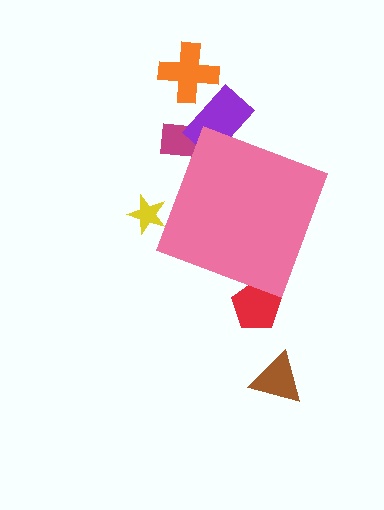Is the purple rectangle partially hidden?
Yes, the purple rectangle is partially hidden behind the pink diamond.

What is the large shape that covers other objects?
A pink diamond.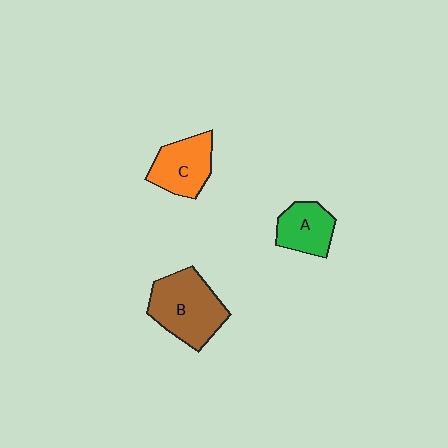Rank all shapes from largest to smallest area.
From largest to smallest: B (brown), C (orange), A (green).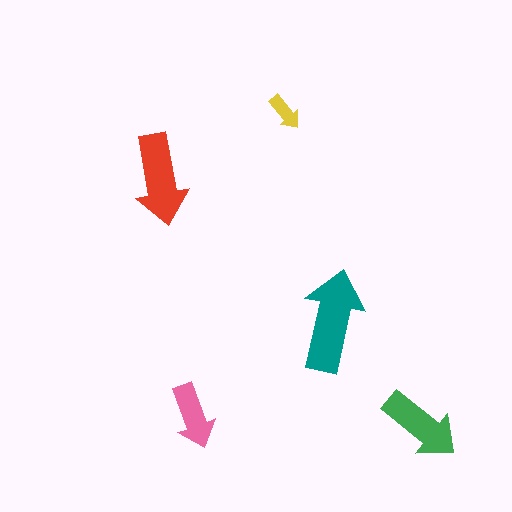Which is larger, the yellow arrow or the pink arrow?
The pink one.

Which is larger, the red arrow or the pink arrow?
The red one.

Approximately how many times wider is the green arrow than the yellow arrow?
About 2 times wider.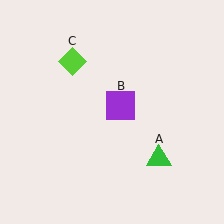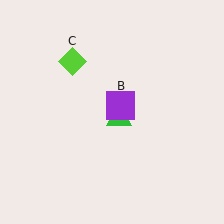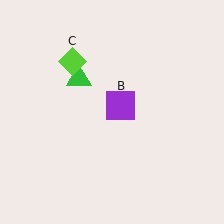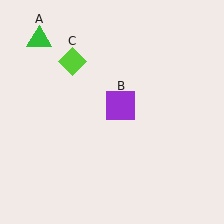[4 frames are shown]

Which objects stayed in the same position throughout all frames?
Purple square (object B) and lime diamond (object C) remained stationary.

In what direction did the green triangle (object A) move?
The green triangle (object A) moved up and to the left.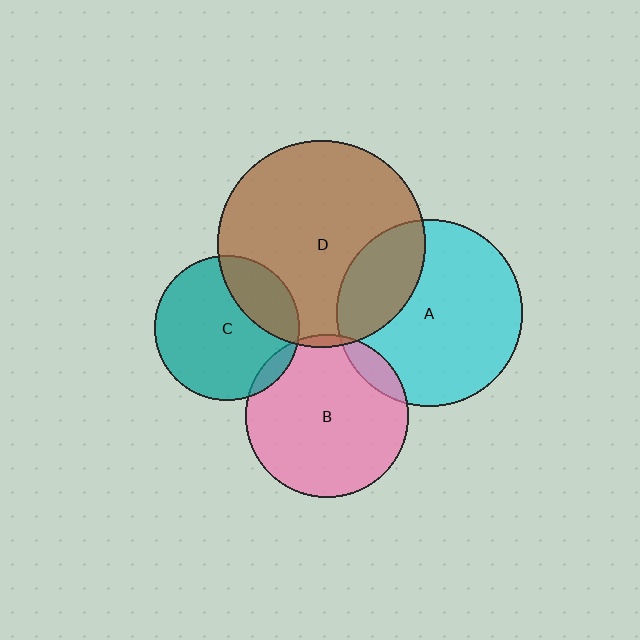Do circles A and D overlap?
Yes.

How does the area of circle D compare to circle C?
Approximately 2.0 times.